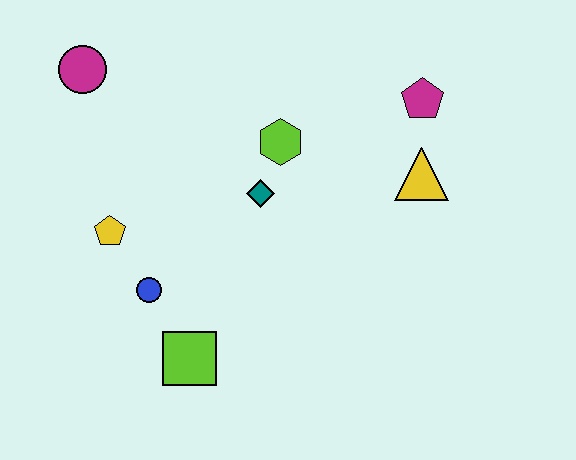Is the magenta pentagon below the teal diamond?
No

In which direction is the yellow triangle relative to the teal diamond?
The yellow triangle is to the right of the teal diamond.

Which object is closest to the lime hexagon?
The teal diamond is closest to the lime hexagon.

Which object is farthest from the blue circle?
The magenta pentagon is farthest from the blue circle.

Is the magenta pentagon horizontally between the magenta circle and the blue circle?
No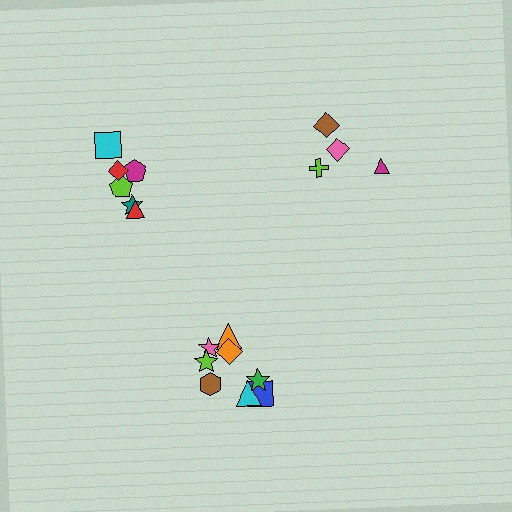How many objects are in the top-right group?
There are 4 objects.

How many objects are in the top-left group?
There are 6 objects.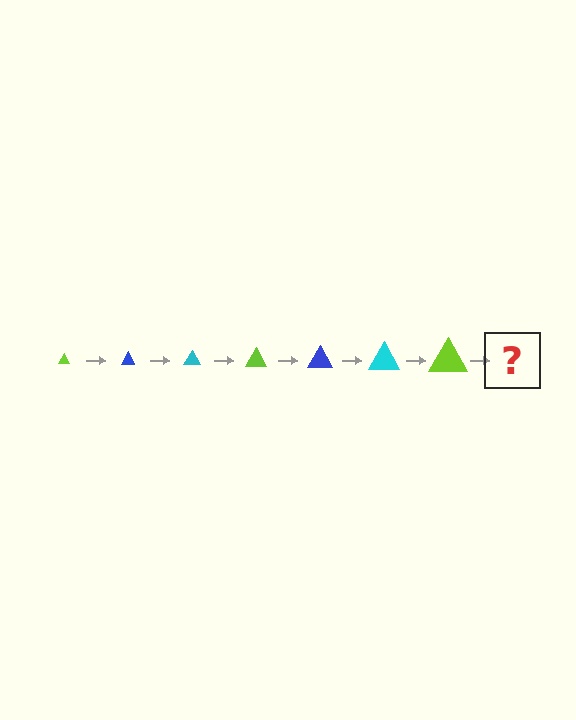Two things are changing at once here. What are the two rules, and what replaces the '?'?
The two rules are that the triangle grows larger each step and the color cycles through lime, blue, and cyan. The '?' should be a blue triangle, larger than the previous one.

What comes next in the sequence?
The next element should be a blue triangle, larger than the previous one.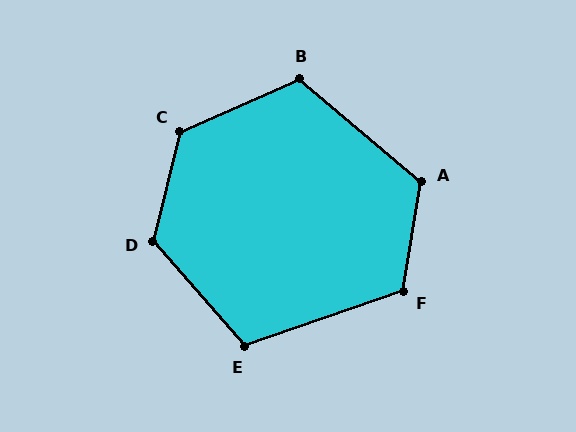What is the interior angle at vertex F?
Approximately 119 degrees (obtuse).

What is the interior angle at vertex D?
Approximately 125 degrees (obtuse).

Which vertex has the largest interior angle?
C, at approximately 127 degrees.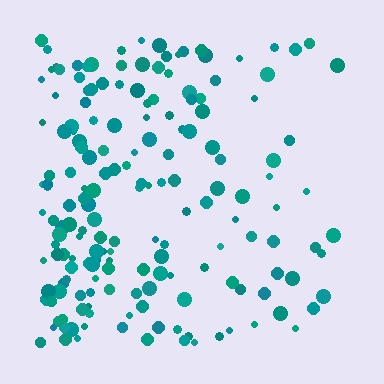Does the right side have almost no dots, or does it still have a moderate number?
Still a moderate number, just noticeably fewer than the left.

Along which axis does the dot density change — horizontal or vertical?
Horizontal.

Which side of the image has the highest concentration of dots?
The left.